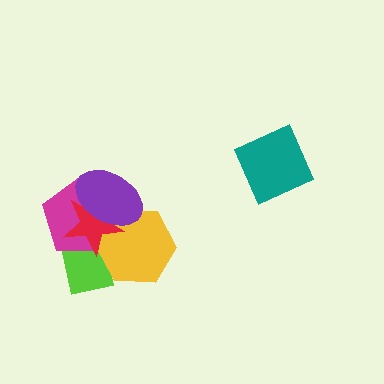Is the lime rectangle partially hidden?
Yes, it is partially covered by another shape.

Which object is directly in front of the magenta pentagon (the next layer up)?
The yellow hexagon is directly in front of the magenta pentagon.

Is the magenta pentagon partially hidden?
Yes, it is partially covered by another shape.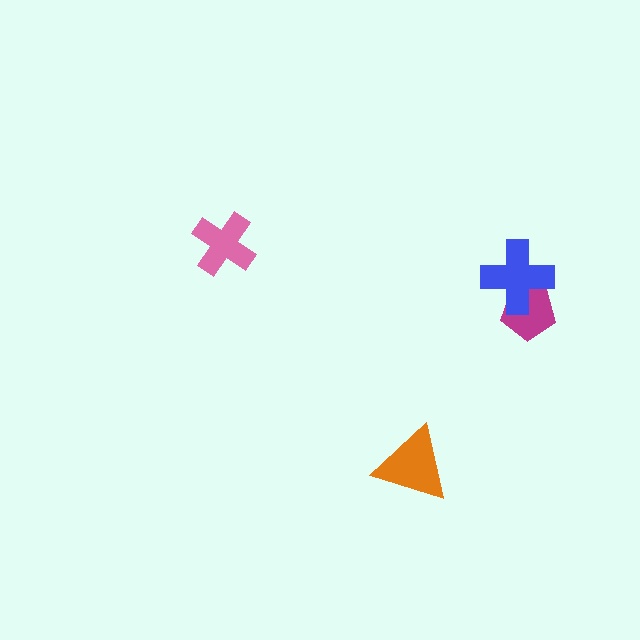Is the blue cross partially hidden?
No, no other shape covers it.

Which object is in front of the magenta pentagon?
The blue cross is in front of the magenta pentagon.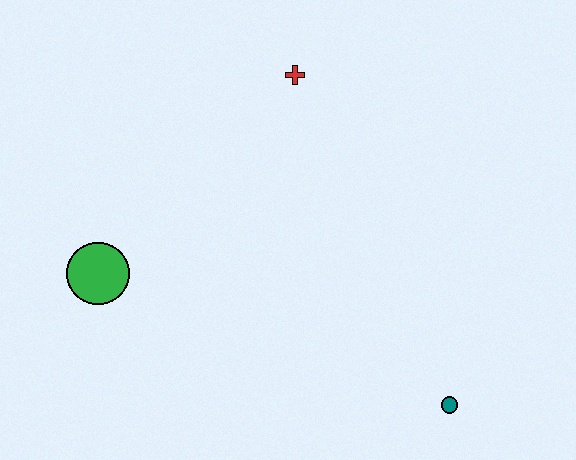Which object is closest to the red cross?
The green circle is closest to the red cross.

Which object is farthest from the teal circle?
The green circle is farthest from the teal circle.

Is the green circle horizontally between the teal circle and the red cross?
No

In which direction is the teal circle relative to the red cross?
The teal circle is below the red cross.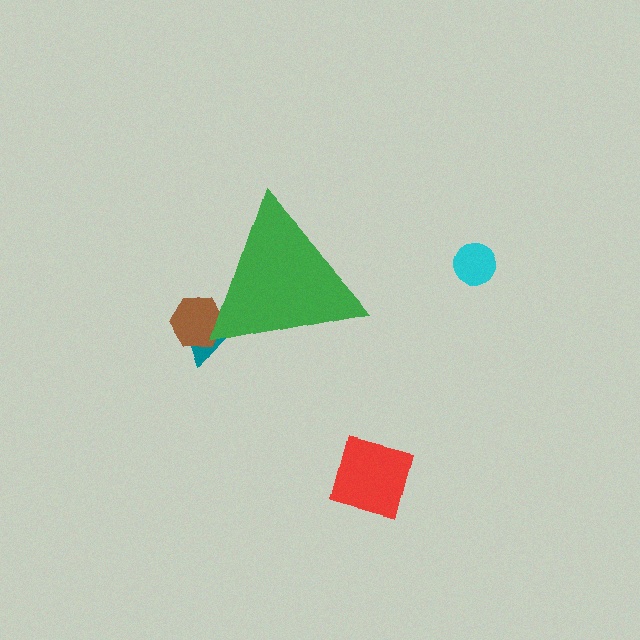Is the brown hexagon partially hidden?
Yes, the brown hexagon is partially hidden behind the green triangle.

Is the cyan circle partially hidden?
No, the cyan circle is fully visible.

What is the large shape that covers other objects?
A green triangle.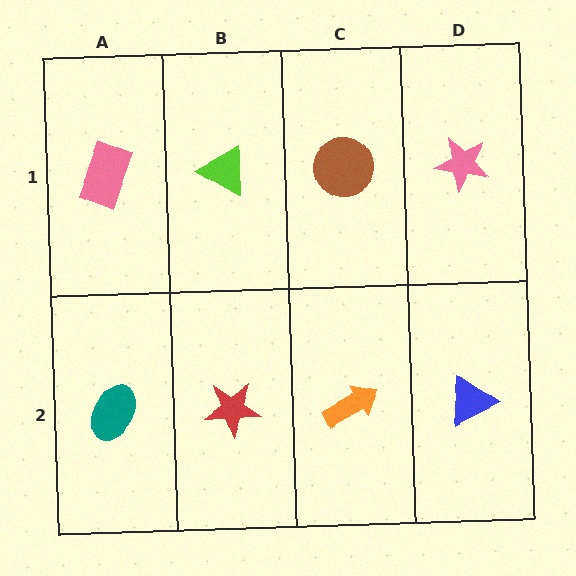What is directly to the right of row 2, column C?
A blue triangle.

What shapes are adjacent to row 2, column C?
A brown circle (row 1, column C), a red star (row 2, column B), a blue triangle (row 2, column D).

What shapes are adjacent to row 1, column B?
A red star (row 2, column B), a pink rectangle (row 1, column A), a brown circle (row 1, column C).